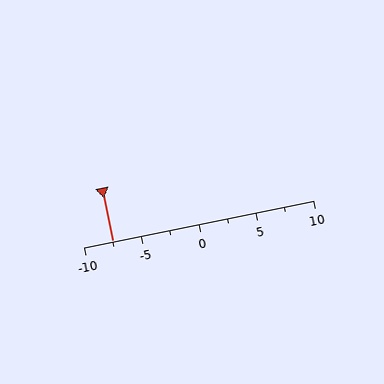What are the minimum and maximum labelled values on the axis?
The axis runs from -10 to 10.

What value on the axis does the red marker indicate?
The marker indicates approximately -7.5.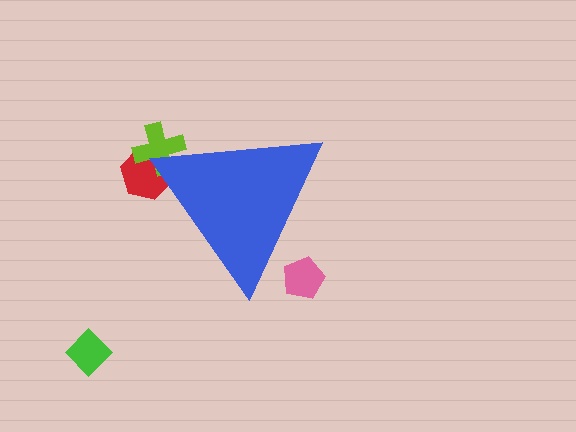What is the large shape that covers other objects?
A blue triangle.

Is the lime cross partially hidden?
Yes, the lime cross is partially hidden behind the blue triangle.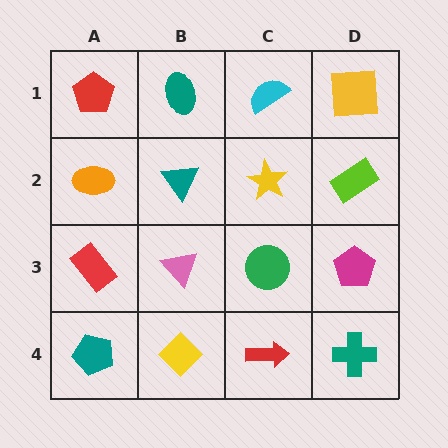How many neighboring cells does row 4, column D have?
2.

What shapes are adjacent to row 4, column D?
A magenta pentagon (row 3, column D), a red arrow (row 4, column C).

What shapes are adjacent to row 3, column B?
A teal triangle (row 2, column B), a yellow diamond (row 4, column B), a red rectangle (row 3, column A), a green circle (row 3, column C).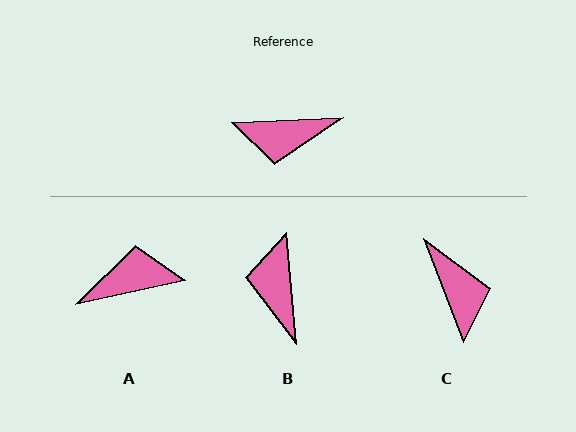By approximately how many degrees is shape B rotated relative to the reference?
Approximately 87 degrees clockwise.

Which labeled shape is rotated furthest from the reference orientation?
A, about 170 degrees away.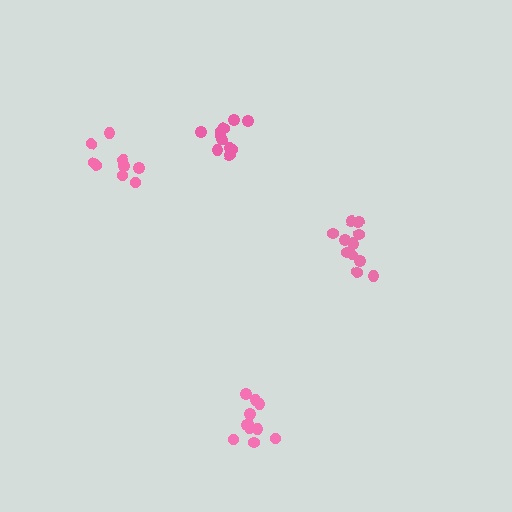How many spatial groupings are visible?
There are 4 spatial groupings.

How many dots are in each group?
Group 1: 11 dots, Group 2: 11 dots, Group 3: 11 dots, Group 4: 9 dots (42 total).